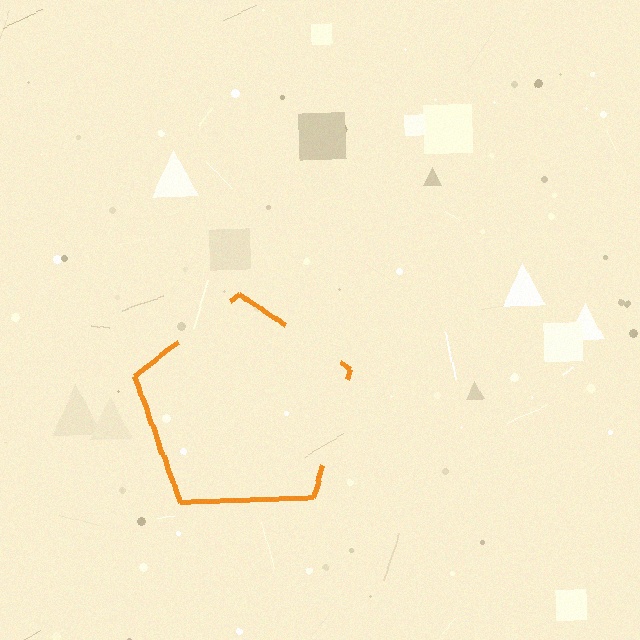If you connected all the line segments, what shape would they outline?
They would outline a pentagon.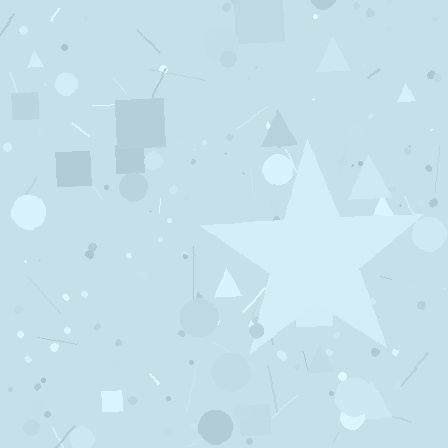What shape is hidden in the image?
A star is hidden in the image.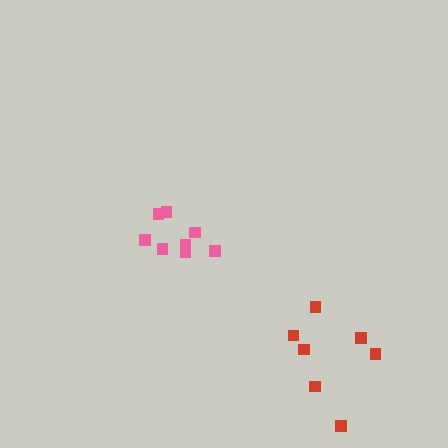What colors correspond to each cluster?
The clusters are colored: red, pink.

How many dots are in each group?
Group 1: 7 dots, Group 2: 8 dots (15 total).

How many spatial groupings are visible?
There are 2 spatial groupings.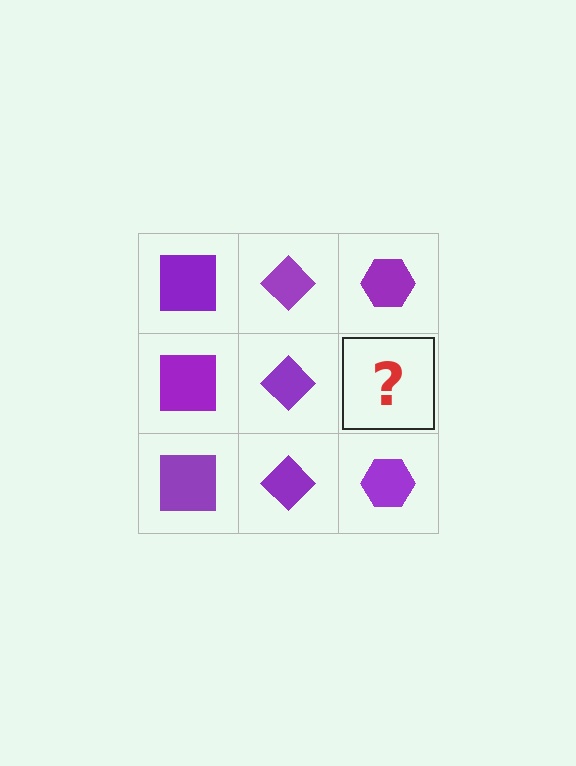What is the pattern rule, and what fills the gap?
The rule is that each column has a consistent shape. The gap should be filled with a purple hexagon.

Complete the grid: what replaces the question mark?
The question mark should be replaced with a purple hexagon.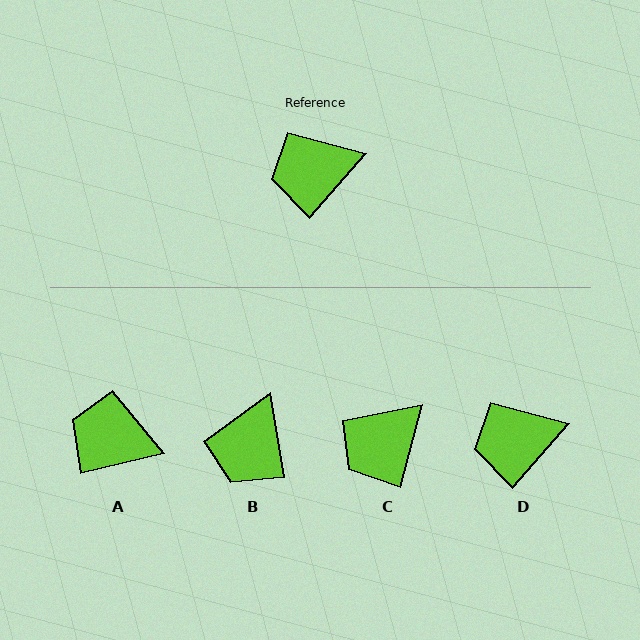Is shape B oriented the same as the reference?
No, it is off by about 51 degrees.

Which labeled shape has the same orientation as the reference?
D.